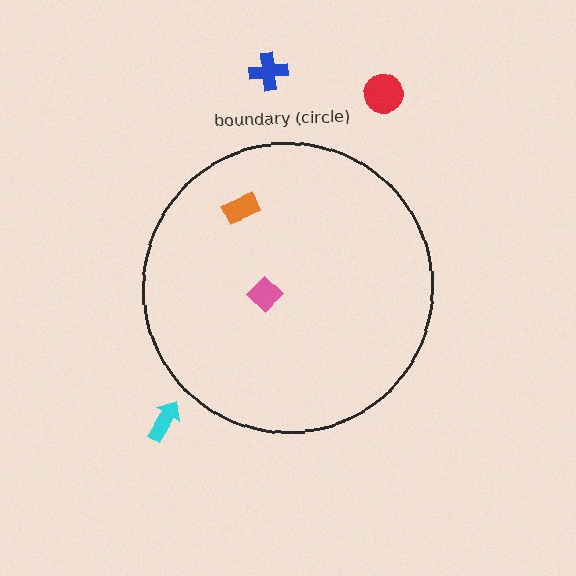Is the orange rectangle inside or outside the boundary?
Inside.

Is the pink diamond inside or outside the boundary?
Inside.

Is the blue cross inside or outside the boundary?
Outside.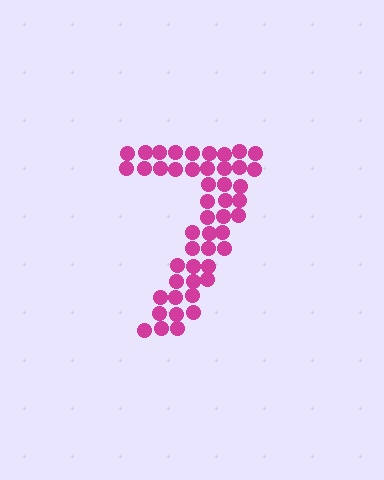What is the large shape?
The large shape is the digit 7.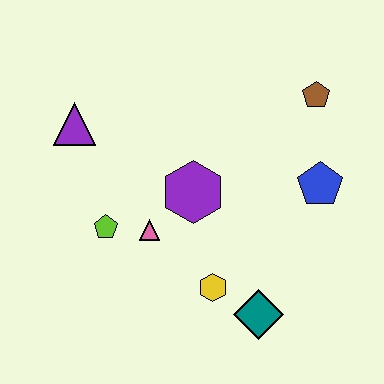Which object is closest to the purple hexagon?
The pink triangle is closest to the purple hexagon.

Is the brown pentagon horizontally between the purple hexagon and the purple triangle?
No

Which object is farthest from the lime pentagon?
The brown pentagon is farthest from the lime pentagon.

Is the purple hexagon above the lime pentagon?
Yes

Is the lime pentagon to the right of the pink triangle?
No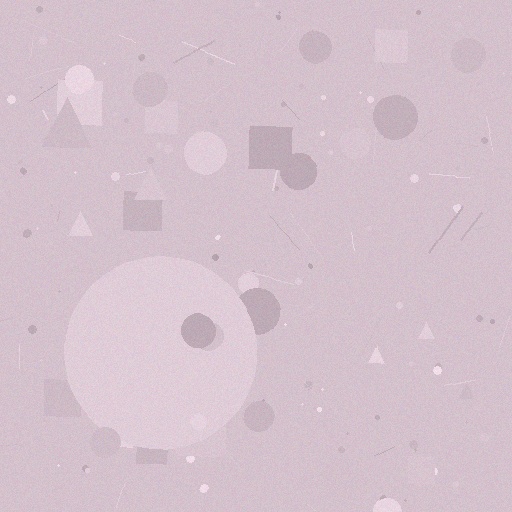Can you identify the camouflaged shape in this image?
The camouflaged shape is a circle.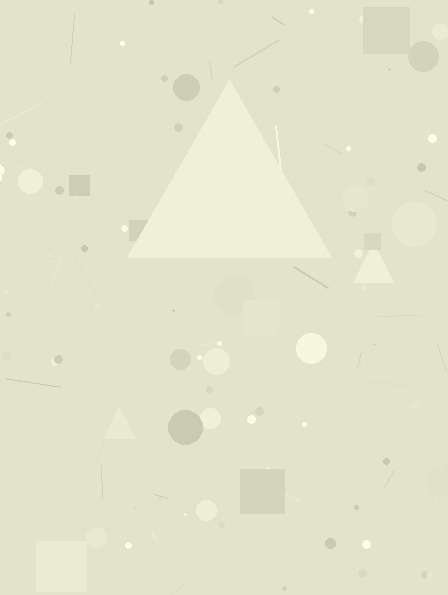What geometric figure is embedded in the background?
A triangle is embedded in the background.